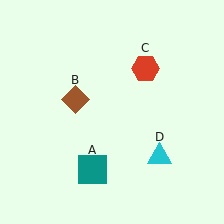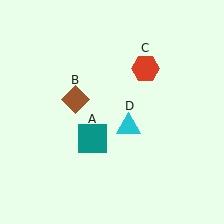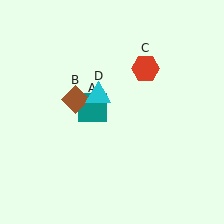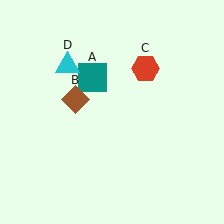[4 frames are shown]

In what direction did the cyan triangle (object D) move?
The cyan triangle (object D) moved up and to the left.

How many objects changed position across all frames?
2 objects changed position: teal square (object A), cyan triangle (object D).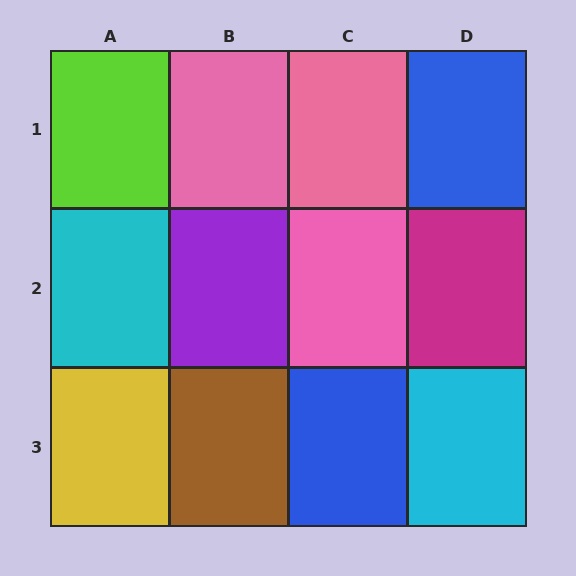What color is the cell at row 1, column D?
Blue.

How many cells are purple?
1 cell is purple.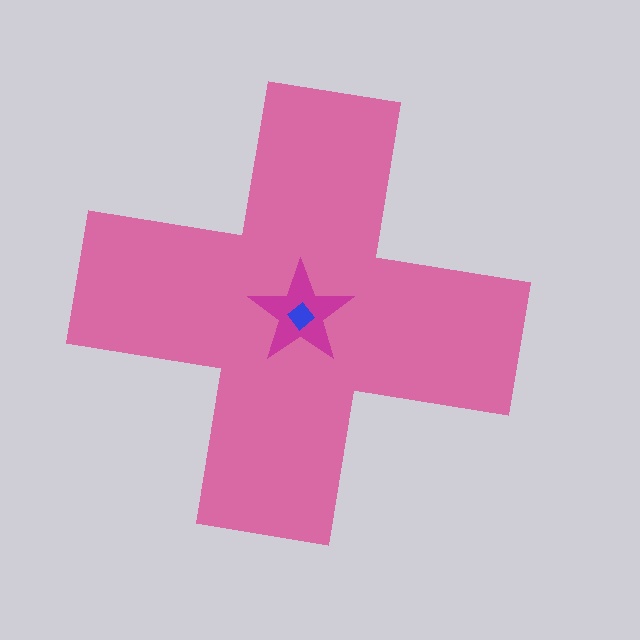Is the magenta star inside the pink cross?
Yes.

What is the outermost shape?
The pink cross.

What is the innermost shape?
The blue diamond.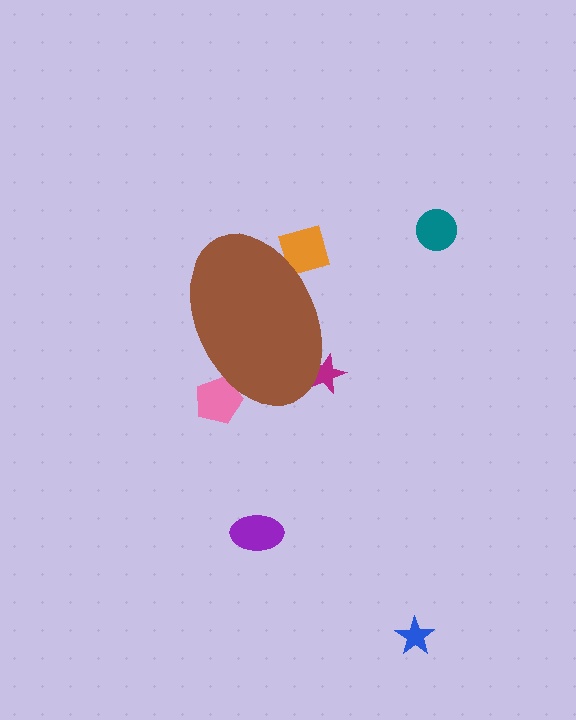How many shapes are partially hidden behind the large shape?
3 shapes are partially hidden.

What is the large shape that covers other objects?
A brown ellipse.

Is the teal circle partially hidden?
No, the teal circle is fully visible.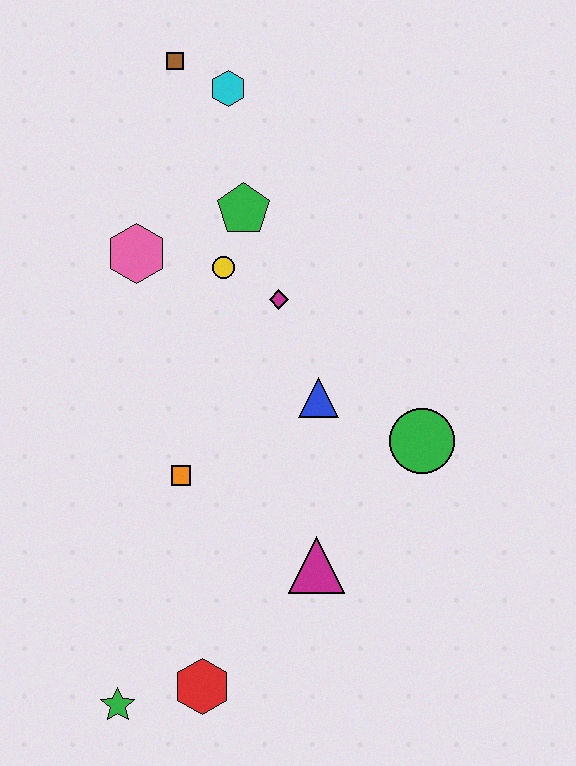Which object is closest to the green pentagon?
The yellow circle is closest to the green pentagon.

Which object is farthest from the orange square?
The brown square is farthest from the orange square.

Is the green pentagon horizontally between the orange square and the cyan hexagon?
No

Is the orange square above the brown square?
No